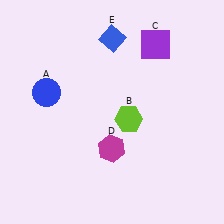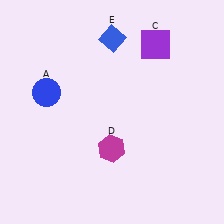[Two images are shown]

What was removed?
The lime hexagon (B) was removed in Image 2.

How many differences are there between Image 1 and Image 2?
There is 1 difference between the two images.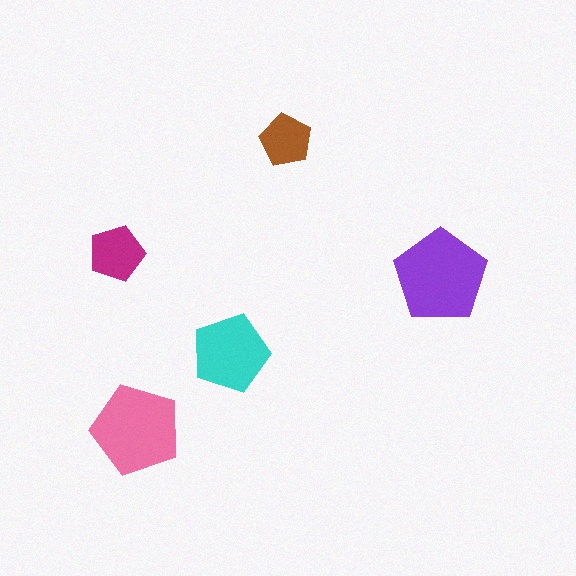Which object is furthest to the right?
The purple pentagon is rightmost.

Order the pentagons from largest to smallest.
the purple one, the pink one, the cyan one, the magenta one, the brown one.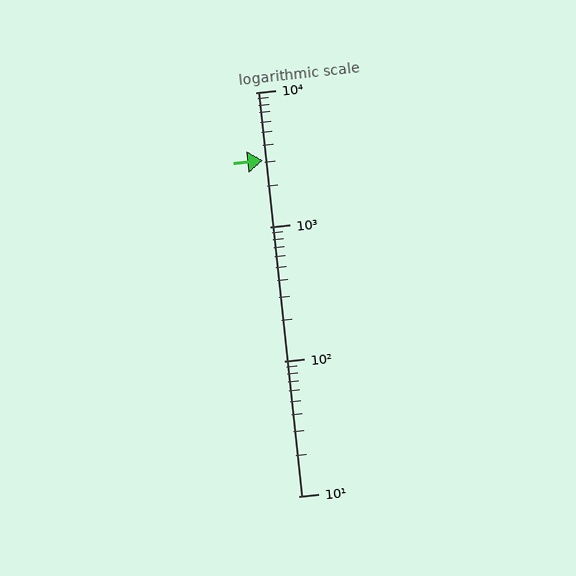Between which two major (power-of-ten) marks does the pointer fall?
The pointer is between 1000 and 10000.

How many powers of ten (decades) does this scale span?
The scale spans 3 decades, from 10 to 10000.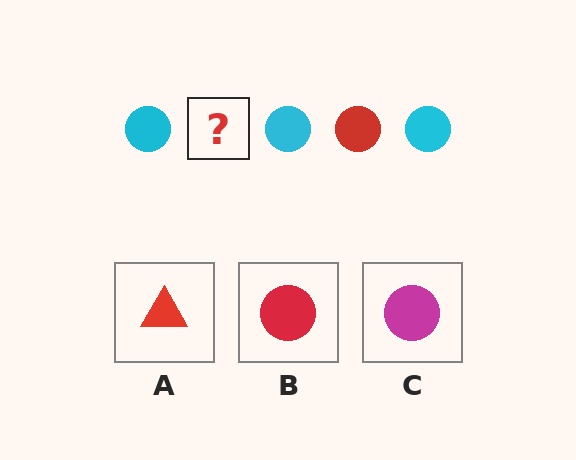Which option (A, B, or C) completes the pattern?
B.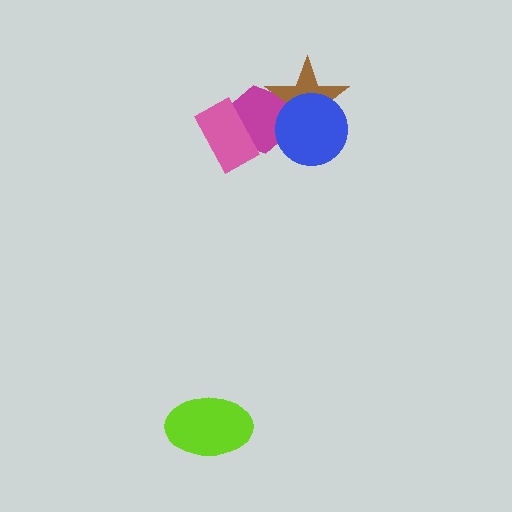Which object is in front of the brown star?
The blue circle is in front of the brown star.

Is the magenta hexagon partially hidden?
Yes, it is partially covered by another shape.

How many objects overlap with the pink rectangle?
1 object overlaps with the pink rectangle.